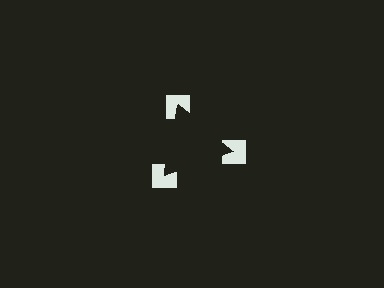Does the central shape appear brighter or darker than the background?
It typically appears slightly darker than the background, even though no actual brightness change is drawn.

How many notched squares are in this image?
There are 3 — one at each vertex of the illusory triangle.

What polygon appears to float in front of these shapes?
An illusory triangle — its edges are inferred from the aligned wedge cuts in the notched squares, not physically drawn.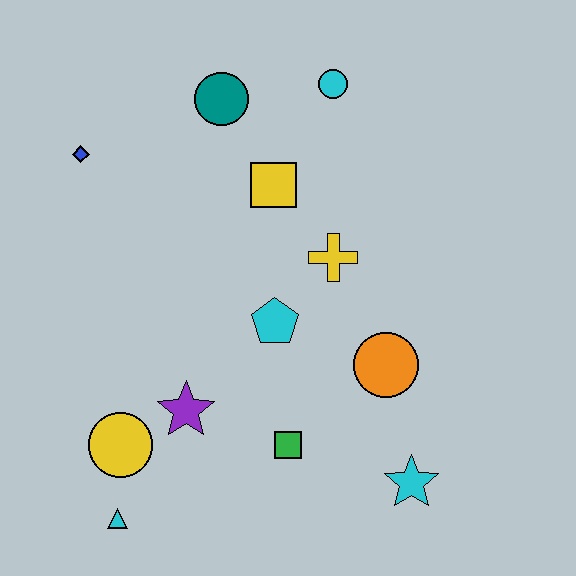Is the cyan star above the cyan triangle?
Yes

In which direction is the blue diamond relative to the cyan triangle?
The blue diamond is above the cyan triangle.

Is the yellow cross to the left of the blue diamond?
No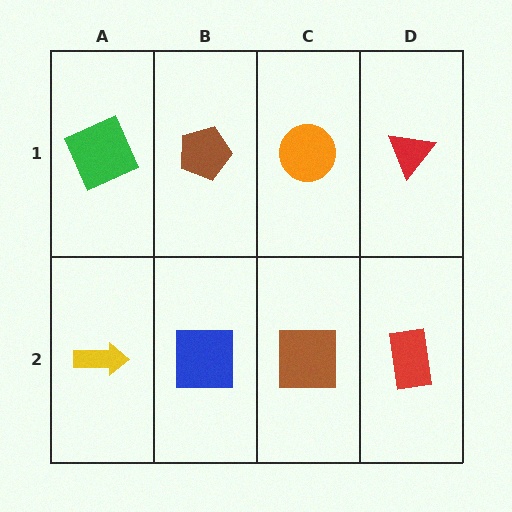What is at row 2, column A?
A yellow arrow.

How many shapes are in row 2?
4 shapes.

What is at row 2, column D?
A red rectangle.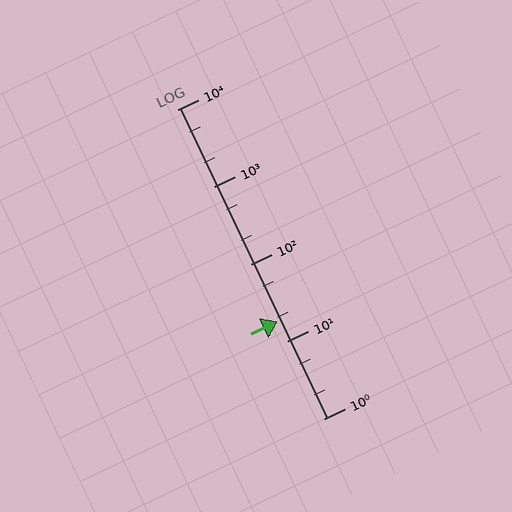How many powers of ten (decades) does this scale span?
The scale spans 4 decades, from 1 to 10000.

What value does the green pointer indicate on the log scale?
The pointer indicates approximately 18.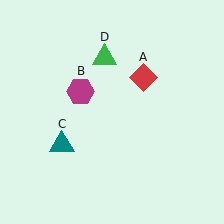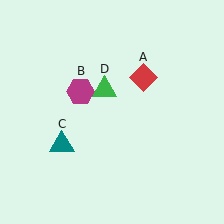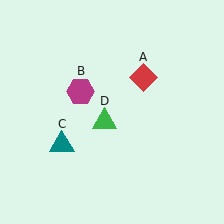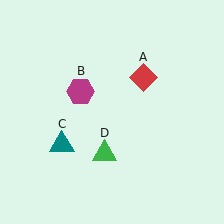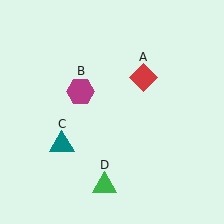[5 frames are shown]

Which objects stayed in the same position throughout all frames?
Red diamond (object A) and magenta hexagon (object B) and teal triangle (object C) remained stationary.